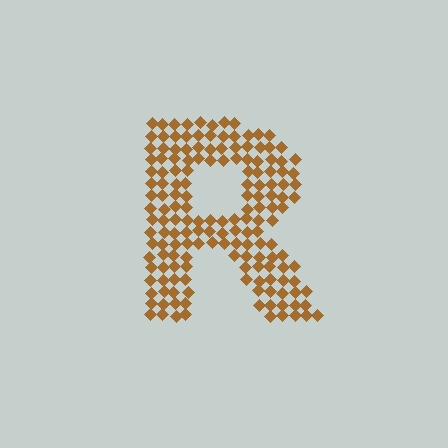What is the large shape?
The large shape is the letter R.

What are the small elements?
The small elements are diamonds.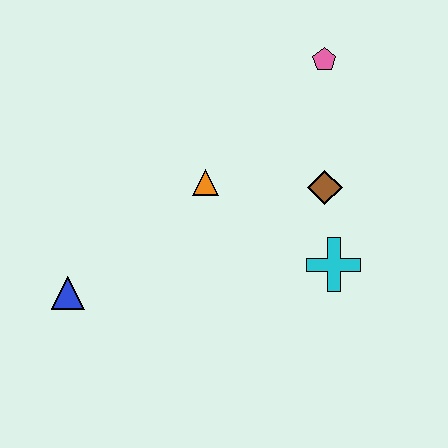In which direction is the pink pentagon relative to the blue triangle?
The pink pentagon is to the right of the blue triangle.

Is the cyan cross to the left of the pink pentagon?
No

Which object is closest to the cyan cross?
The brown diamond is closest to the cyan cross.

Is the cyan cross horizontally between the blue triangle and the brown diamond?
No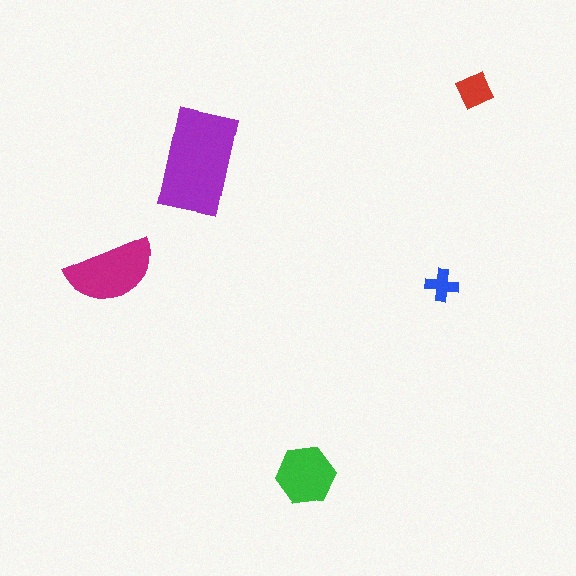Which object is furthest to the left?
The magenta semicircle is leftmost.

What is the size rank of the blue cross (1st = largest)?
5th.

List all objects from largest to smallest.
The purple rectangle, the magenta semicircle, the green hexagon, the red diamond, the blue cross.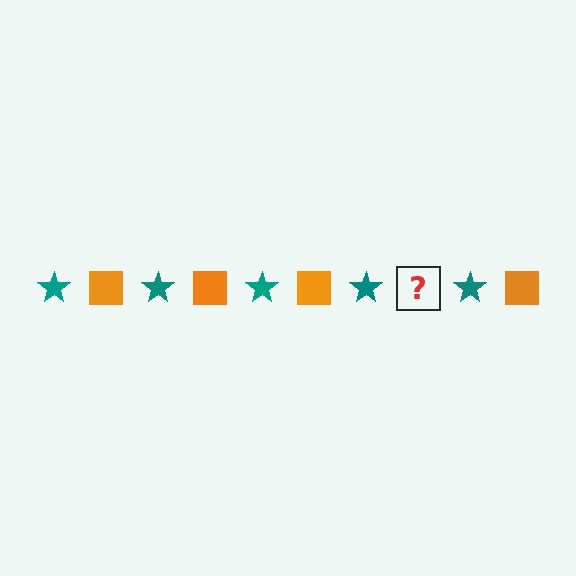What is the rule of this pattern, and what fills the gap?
The rule is that the pattern alternates between teal star and orange square. The gap should be filled with an orange square.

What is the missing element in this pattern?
The missing element is an orange square.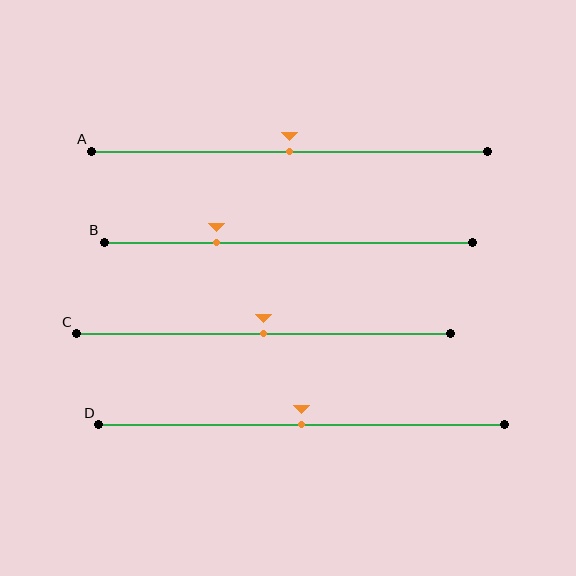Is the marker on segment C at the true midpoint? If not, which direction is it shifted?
Yes, the marker on segment C is at the true midpoint.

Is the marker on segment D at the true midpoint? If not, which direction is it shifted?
Yes, the marker on segment D is at the true midpoint.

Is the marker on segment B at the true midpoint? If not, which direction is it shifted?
No, the marker on segment B is shifted to the left by about 19% of the segment length.